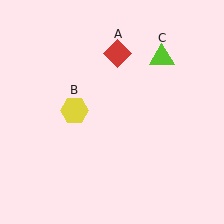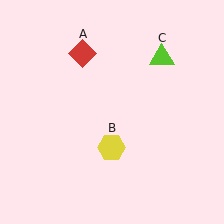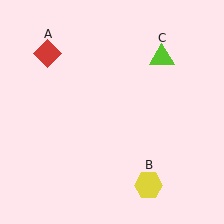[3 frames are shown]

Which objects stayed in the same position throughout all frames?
Lime triangle (object C) remained stationary.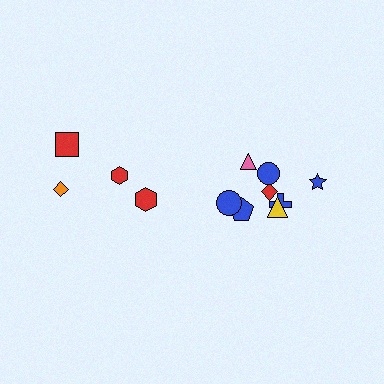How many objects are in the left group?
There are 4 objects.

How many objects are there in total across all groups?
There are 12 objects.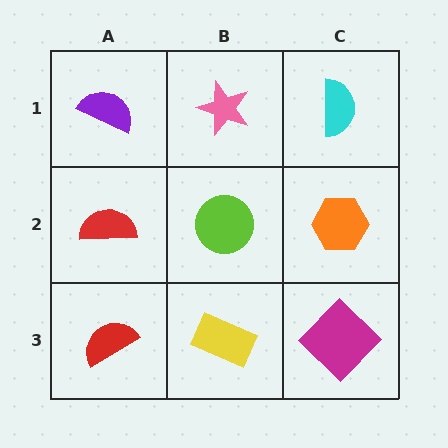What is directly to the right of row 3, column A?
A yellow rectangle.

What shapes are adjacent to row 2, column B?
A pink star (row 1, column B), a yellow rectangle (row 3, column B), a red semicircle (row 2, column A), an orange hexagon (row 2, column C).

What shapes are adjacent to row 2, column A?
A purple semicircle (row 1, column A), a red semicircle (row 3, column A), a lime circle (row 2, column B).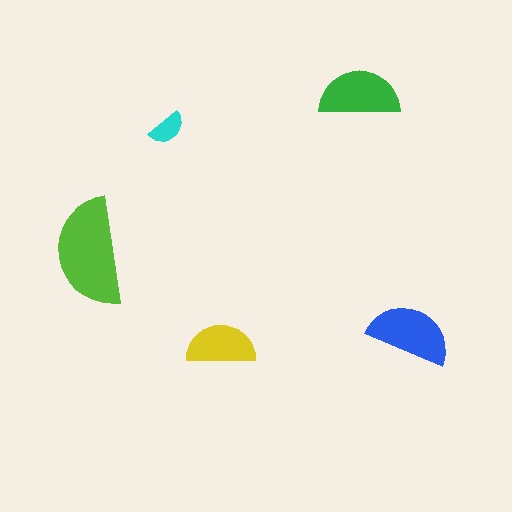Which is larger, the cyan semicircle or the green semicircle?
The green one.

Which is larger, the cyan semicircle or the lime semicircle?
The lime one.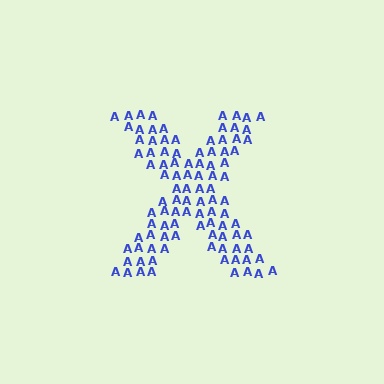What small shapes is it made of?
It is made of small letter A's.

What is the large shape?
The large shape is the letter X.